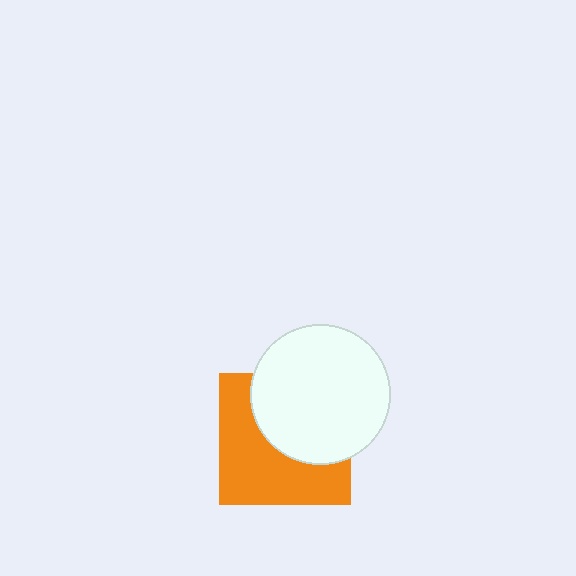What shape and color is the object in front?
The object in front is a white circle.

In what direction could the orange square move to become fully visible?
The orange square could move toward the lower-left. That would shift it out from behind the white circle entirely.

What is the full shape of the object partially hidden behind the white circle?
The partially hidden object is an orange square.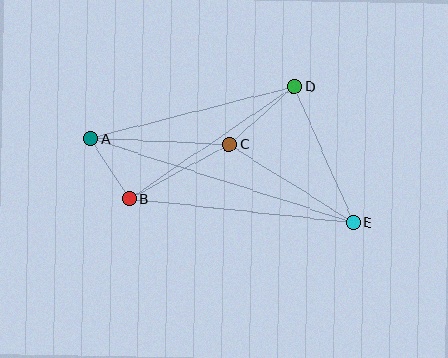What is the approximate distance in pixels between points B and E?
The distance between B and E is approximately 226 pixels.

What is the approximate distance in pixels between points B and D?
The distance between B and D is approximately 200 pixels.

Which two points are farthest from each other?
Points A and E are farthest from each other.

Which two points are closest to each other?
Points A and B are closest to each other.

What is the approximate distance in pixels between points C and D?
The distance between C and D is approximately 87 pixels.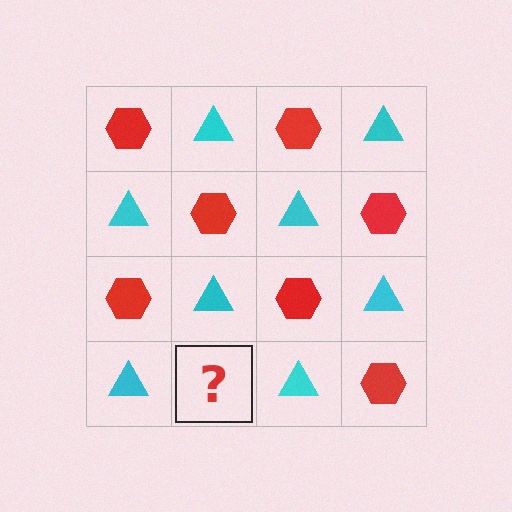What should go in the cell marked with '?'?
The missing cell should contain a red hexagon.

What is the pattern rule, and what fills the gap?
The rule is that it alternates red hexagon and cyan triangle in a checkerboard pattern. The gap should be filled with a red hexagon.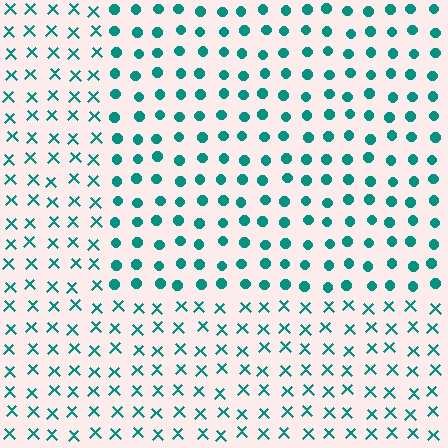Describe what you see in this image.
The image is filled with small teal elements arranged in a uniform grid. A rectangle-shaped region contains circles, while the surrounding area contains X marks. The boundary is defined purely by the change in element shape.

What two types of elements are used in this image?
The image uses circles inside the rectangle region and X marks outside it.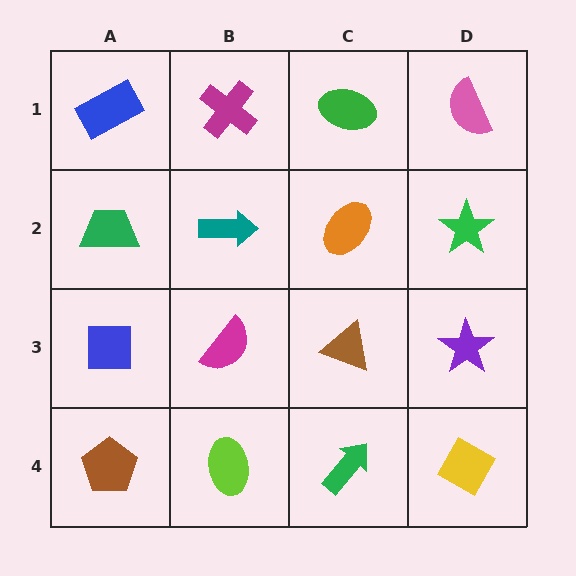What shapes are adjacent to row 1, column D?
A green star (row 2, column D), a green ellipse (row 1, column C).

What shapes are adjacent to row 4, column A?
A blue square (row 3, column A), a lime ellipse (row 4, column B).